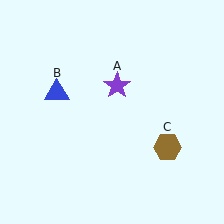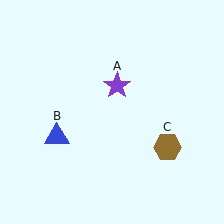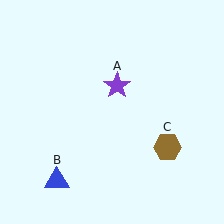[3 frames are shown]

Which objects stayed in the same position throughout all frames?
Purple star (object A) and brown hexagon (object C) remained stationary.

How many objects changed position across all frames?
1 object changed position: blue triangle (object B).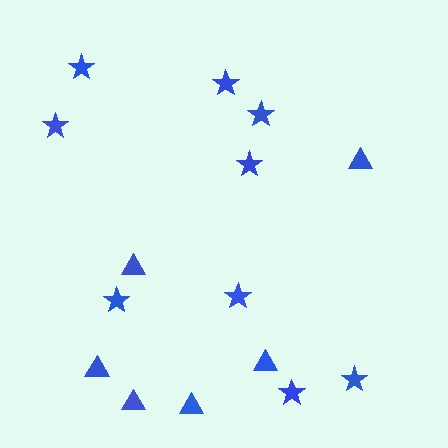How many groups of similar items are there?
There are 2 groups: one group of stars (9) and one group of triangles (6).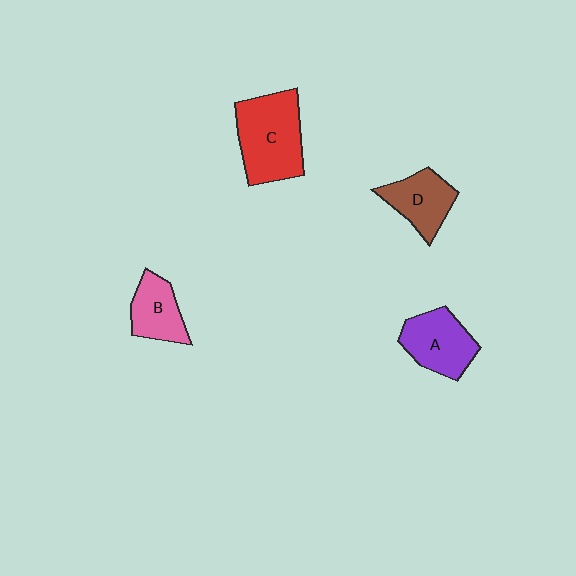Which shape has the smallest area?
Shape B (pink).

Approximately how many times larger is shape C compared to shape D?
Approximately 1.6 times.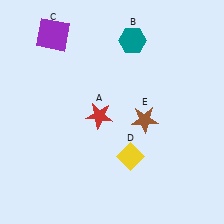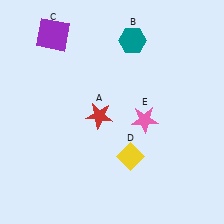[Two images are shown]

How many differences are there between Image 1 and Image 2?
There is 1 difference between the two images.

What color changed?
The star (E) changed from brown in Image 1 to pink in Image 2.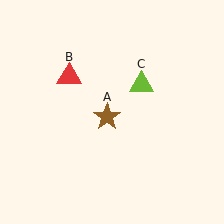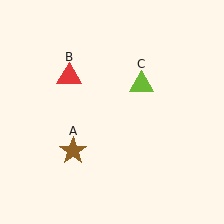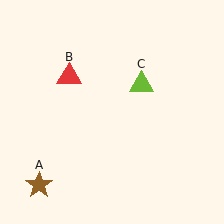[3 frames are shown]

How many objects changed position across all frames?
1 object changed position: brown star (object A).